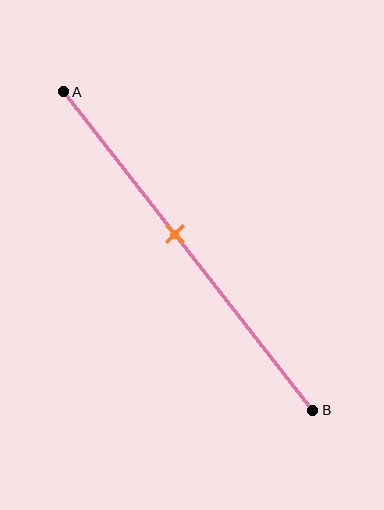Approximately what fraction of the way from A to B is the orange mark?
The orange mark is approximately 45% of the way from A to B.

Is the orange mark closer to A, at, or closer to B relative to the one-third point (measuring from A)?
The orange mark is closer to point B than the one-third point of segment AB.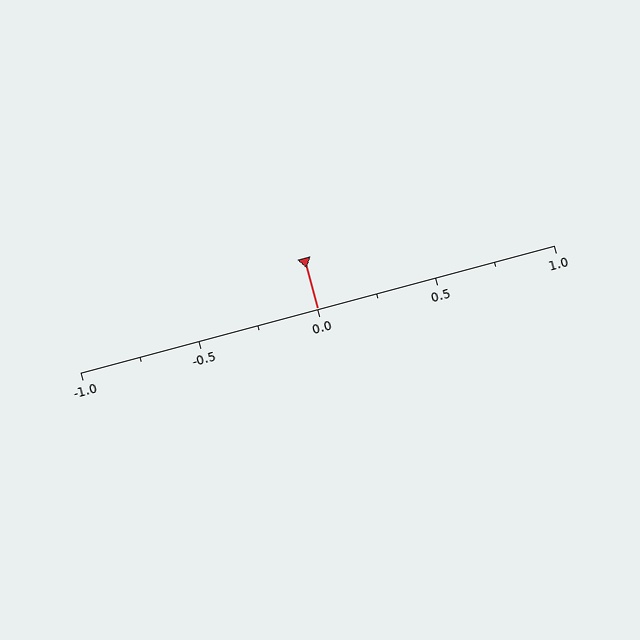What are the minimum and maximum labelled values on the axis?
The axis runs from -1.0 to 1.0.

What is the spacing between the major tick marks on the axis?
The major ticks are spaced 0.5 apart.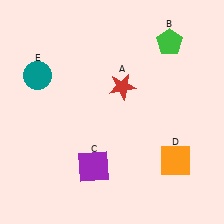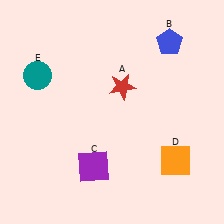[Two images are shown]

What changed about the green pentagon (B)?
In Image 1, B is green. In Image 2, it changed to blue.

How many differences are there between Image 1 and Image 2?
There is 1 difference between the two images.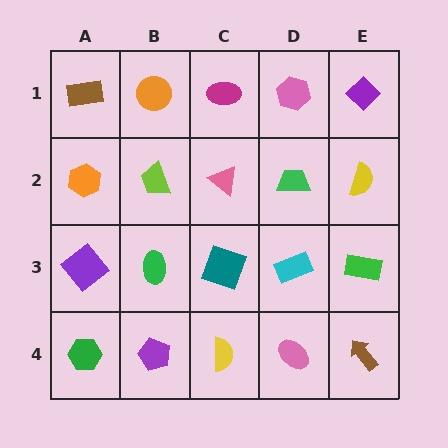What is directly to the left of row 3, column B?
A purple diamond.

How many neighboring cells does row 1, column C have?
3.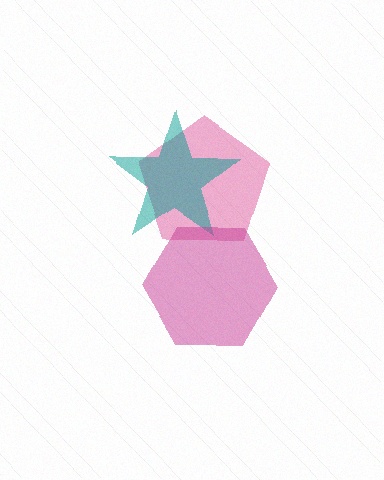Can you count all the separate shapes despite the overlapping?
Yes, there are 3 separate shapes.